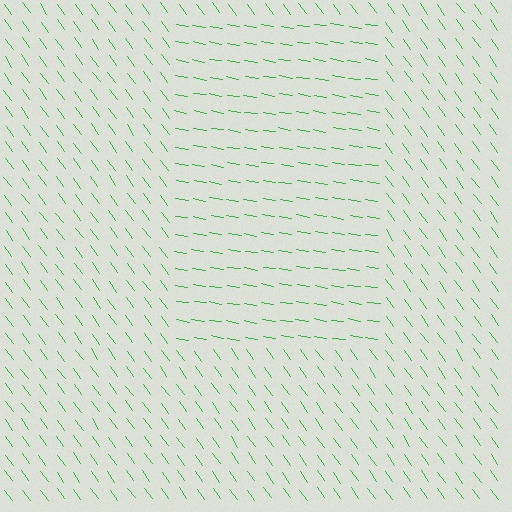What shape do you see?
I see a rectangle.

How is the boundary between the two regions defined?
The boundary is defined purely by a change in line orientation (approximately 45 degrees difference). All lines are the same color and thickness.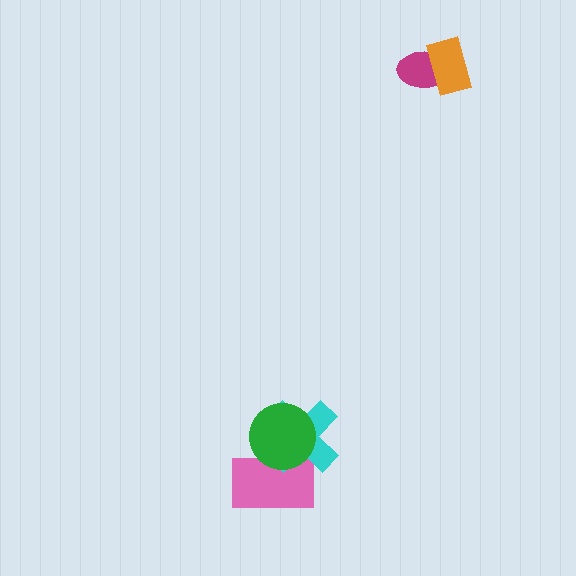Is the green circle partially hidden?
No, no other shape covers it.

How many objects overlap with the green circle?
2 objects overlap with the green circle.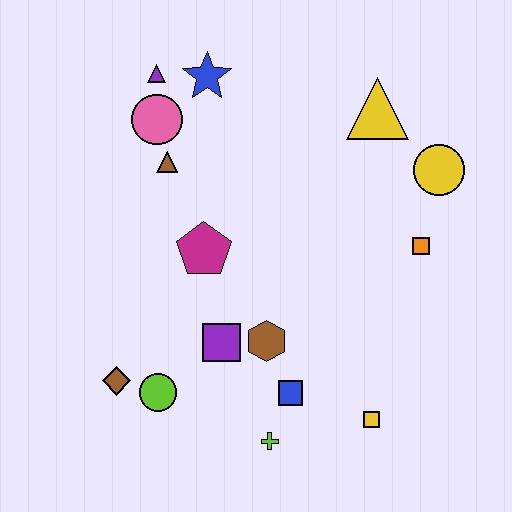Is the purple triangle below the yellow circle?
No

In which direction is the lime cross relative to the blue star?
The lime cross is below the blue star.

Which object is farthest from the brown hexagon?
The purple triangle is farthest from the brown hexagon.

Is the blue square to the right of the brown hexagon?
Yes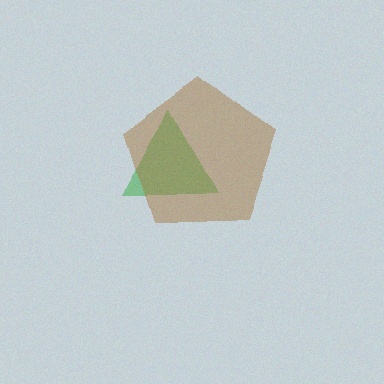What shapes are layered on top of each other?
The layered shapes are: a green triangle, a brown pentagon.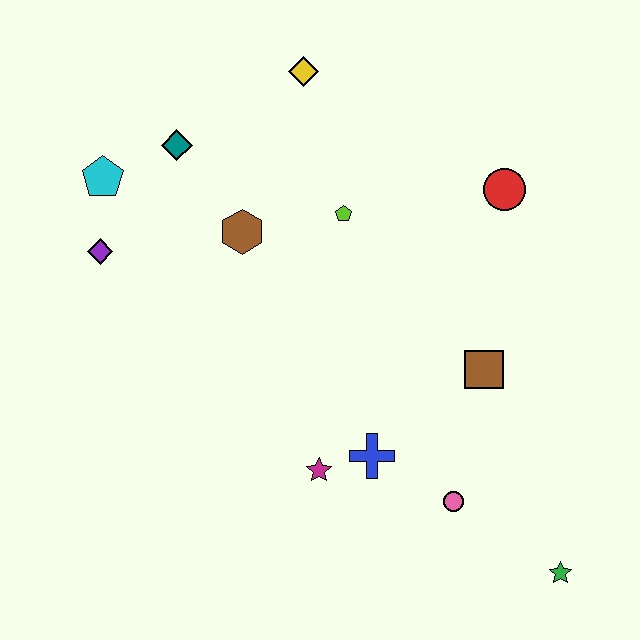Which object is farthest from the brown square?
The cyan pentagon is farthest from the brown square.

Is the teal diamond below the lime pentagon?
No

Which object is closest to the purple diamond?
The cyan pentagon is closest to the purple diamond.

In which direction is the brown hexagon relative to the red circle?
The brown hexagon is to the left of the red circle.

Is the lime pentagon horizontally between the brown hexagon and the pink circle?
Yes